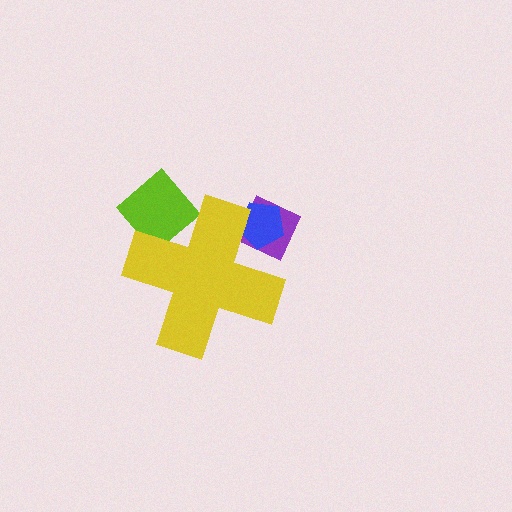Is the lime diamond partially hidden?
Yes, the lime diamond is partially hidden behind the yellow cross.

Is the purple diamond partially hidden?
Yes, the purple diamond is partially hidden behind the yellow cross.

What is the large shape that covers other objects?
A yellow cross.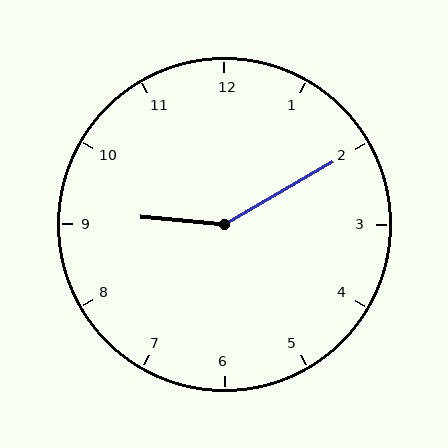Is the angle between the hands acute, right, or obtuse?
It is obtuse.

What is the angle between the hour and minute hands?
Approximately 145 degrees.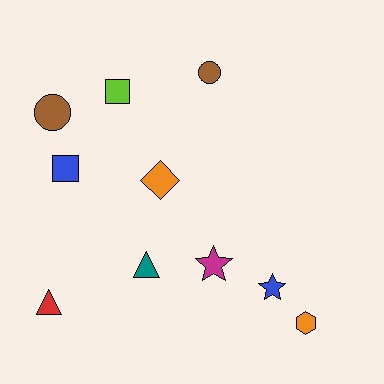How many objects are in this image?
There are 10 objects.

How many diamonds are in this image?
There is 1 diamond.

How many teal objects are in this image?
There is 1 teal object.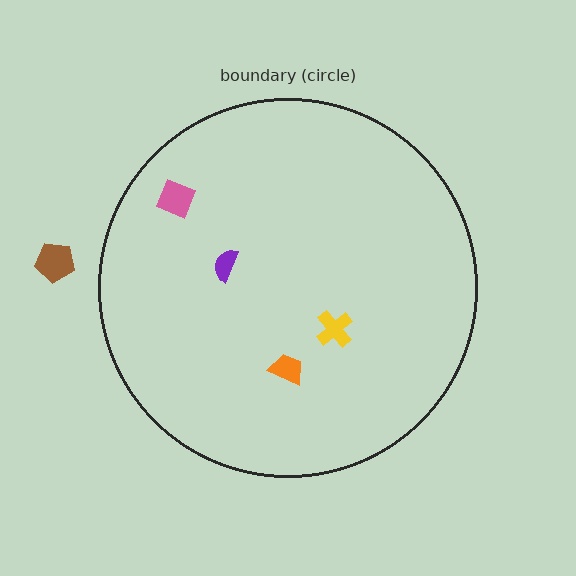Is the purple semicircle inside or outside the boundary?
Inside.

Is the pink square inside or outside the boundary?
Inside.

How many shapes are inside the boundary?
4 inside, 1 outside.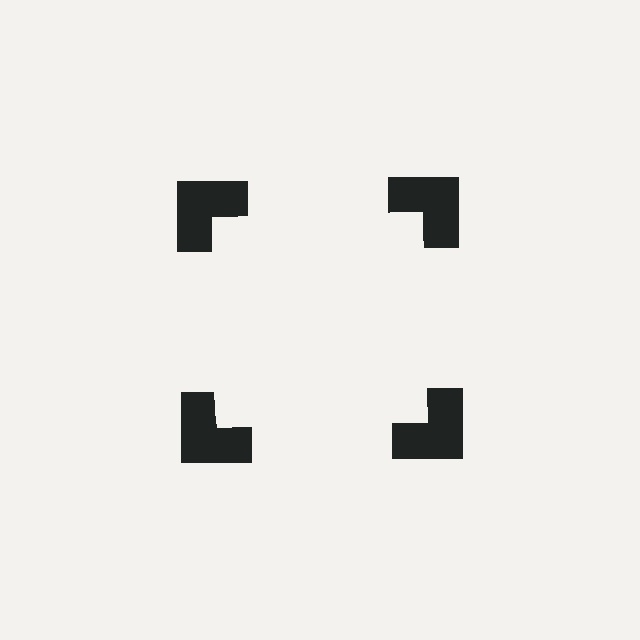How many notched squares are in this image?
There are 4 — one at each vertex of the illusory square.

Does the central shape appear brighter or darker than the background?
It typically appears slightly brighter than the background, even though no actual brightness change is drawn.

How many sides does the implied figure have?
4 sides.